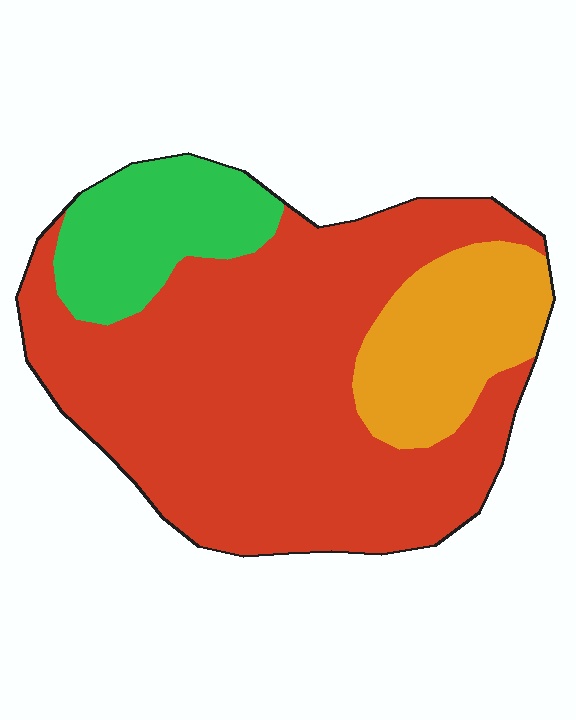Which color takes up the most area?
Red, at roughly 65%.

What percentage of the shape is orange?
Orange covers roughly 15% of the shape.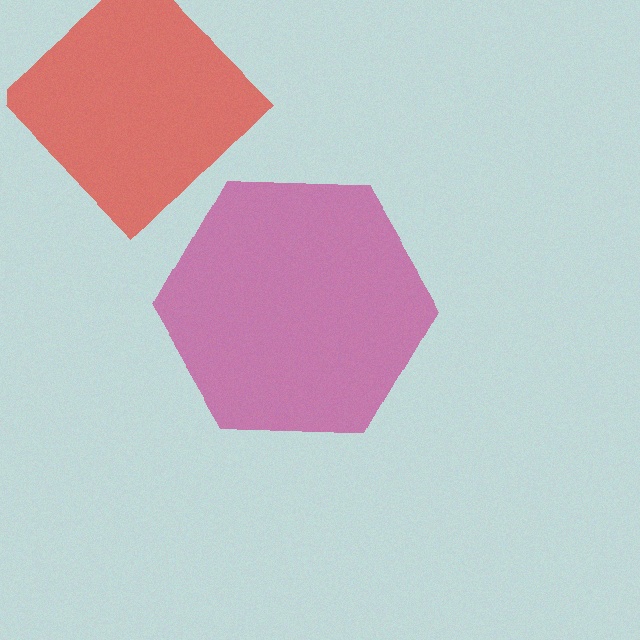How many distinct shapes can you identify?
There are 2 distinct shapes: a magenta hexagon, a red diamond.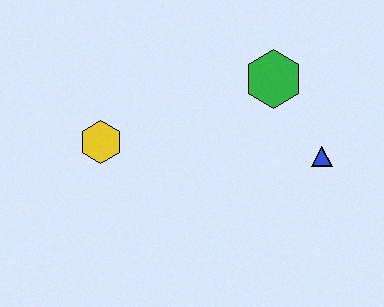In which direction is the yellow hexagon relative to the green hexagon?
The yellow hexagon is to the left of the green hexagon.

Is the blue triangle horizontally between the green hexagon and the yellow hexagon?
No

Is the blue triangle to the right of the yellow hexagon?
Yes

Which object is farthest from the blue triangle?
The yellow hexagon is farthest from the blue triangle.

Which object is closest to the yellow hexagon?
The green hexagon is closest to the yellow hexagon.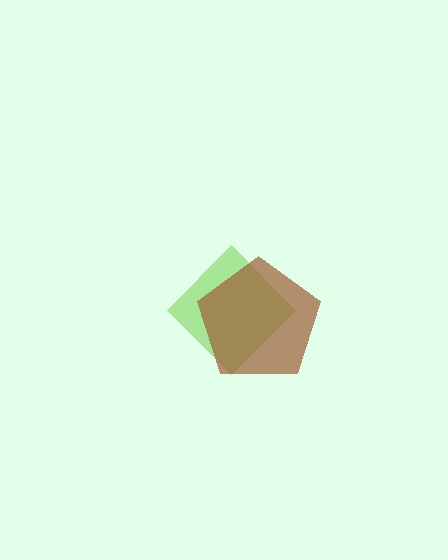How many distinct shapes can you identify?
There are 2 distinct shapes: a lime diamond, a brown pentagon.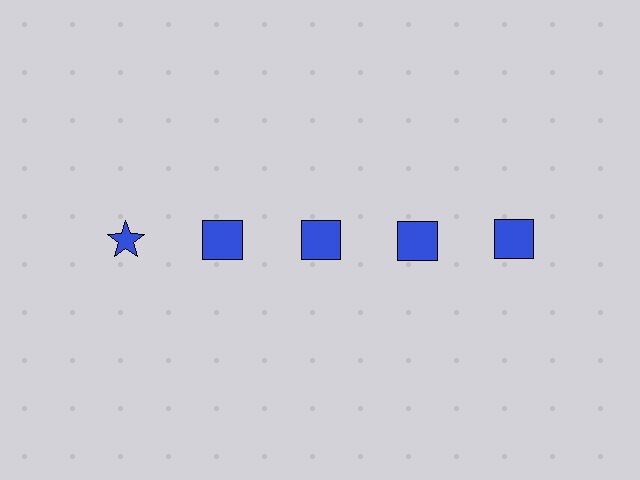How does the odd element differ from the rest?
It has a different shape: star instead of square.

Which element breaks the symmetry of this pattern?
The blue star in the top row, leftmost column breaks the symmetry. All other shapes are blue squares.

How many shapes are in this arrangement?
There are 5 shapes arranged in a grid pattern.